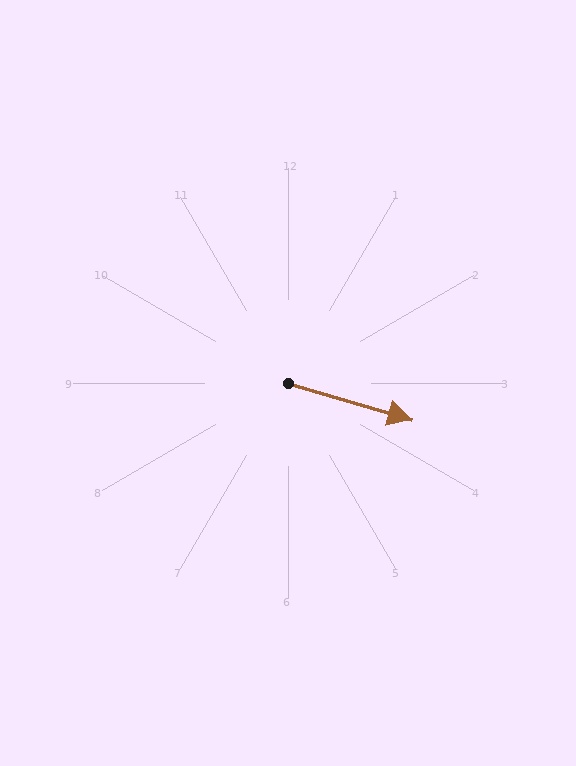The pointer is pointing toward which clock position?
Roughly 4 o'clock.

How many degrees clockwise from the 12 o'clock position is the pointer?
Approximately 107 degrees.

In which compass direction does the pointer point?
East.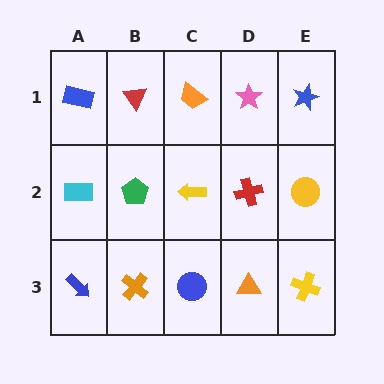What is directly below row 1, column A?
A cyan rectangle.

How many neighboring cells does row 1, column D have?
3.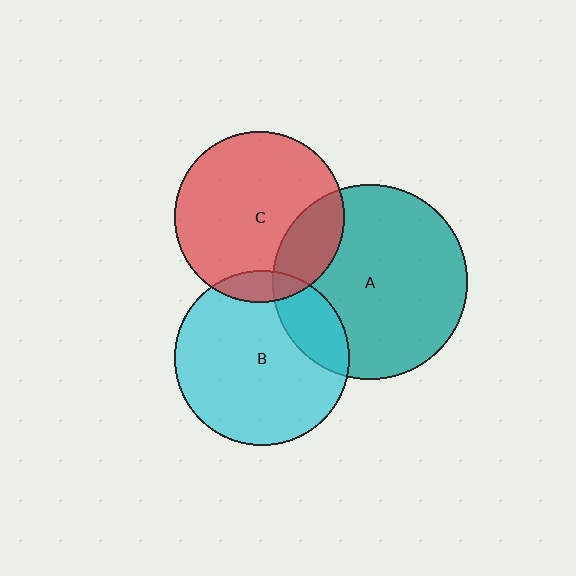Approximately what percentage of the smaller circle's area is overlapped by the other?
Approximately 20%.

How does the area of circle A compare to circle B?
Approximately 1.2 times.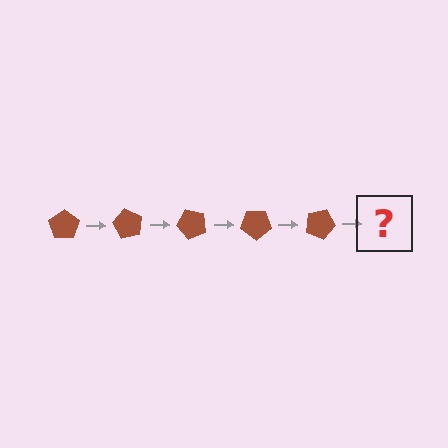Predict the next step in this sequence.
The next step is a brown pentagon rotated 300 degrees.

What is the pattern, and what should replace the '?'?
The pattern is that the pentagon rotates 60 degrees each step. The '?' should be a brown pentagon rotated 300 degrees.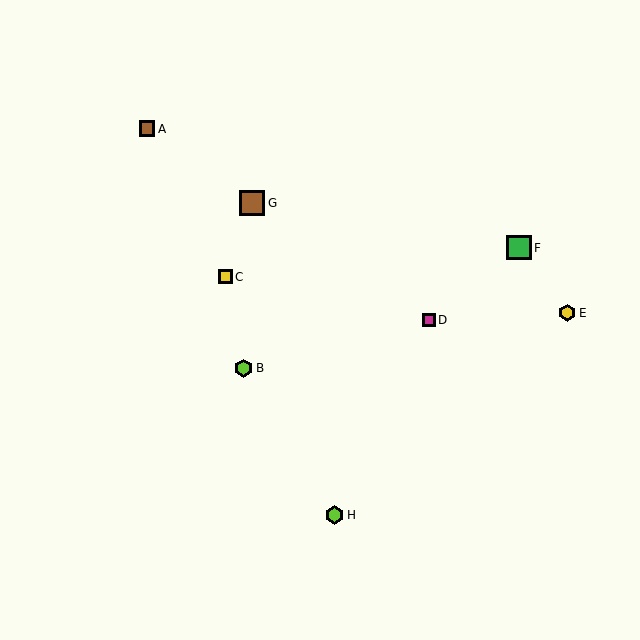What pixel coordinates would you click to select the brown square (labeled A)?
Click at (147, 129) to select the brown square A.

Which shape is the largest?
The brown square (labeled G) is the largest.